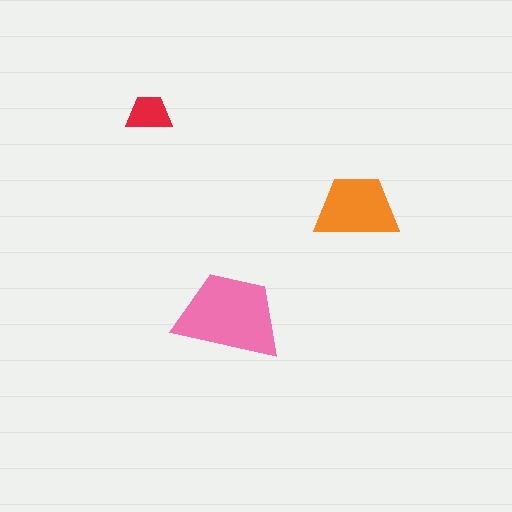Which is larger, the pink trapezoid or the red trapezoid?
The pink one.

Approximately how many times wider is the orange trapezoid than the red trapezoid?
About 2 times wider.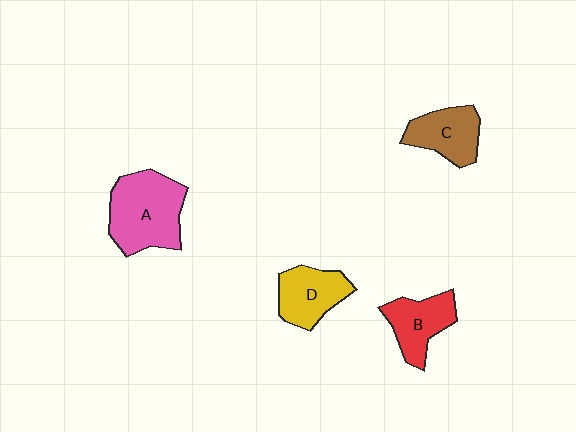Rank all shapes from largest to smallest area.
From largest to smallest: A (pink), D (yellow), C (brown), B (red).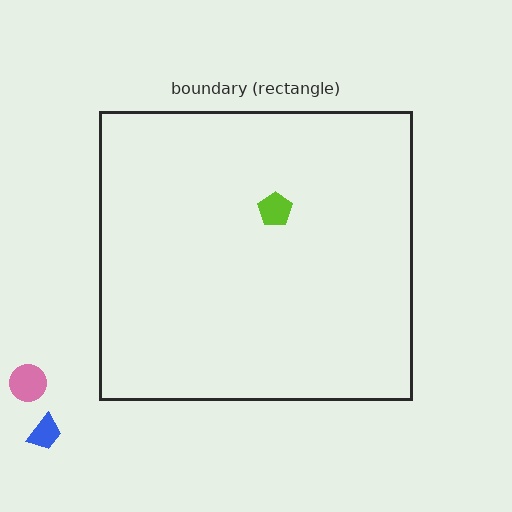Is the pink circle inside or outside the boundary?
Outside.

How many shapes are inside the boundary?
1 inside, 2 outside.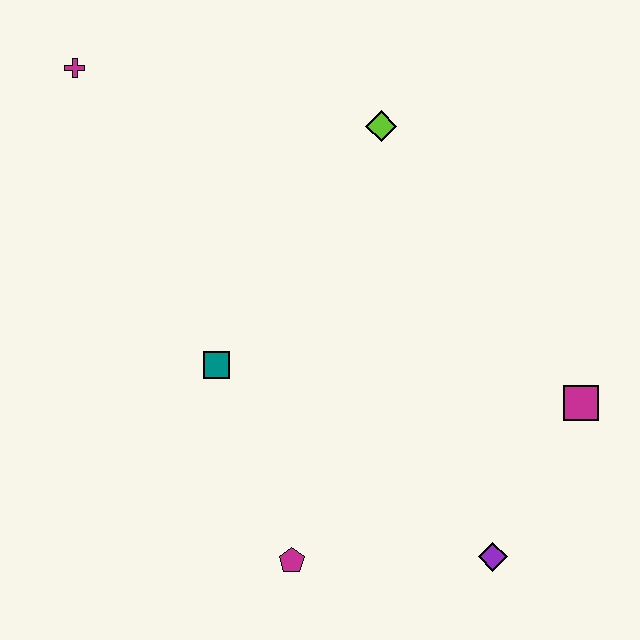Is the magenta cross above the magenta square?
Yes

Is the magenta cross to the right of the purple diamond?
No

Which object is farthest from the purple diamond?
The magenta cross is farthest from the purple diamond.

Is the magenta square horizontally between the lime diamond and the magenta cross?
No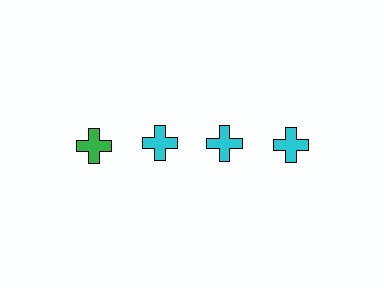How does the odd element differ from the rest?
It has a different color: green instead of cyan.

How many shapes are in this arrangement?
There are 4 shapes arranged in a grid pattern.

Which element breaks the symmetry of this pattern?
The green cross in the top row, leftmost column breaks the symmetry. All other shapes are cyan crosses.